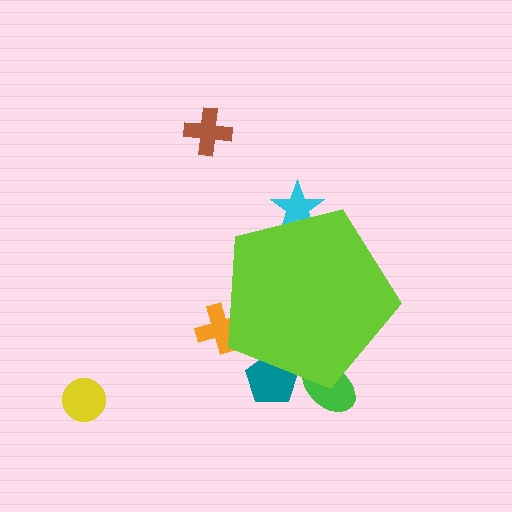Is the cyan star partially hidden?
Yes, the cyan star is partially hidden behind the lime pentagon.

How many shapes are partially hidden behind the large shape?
4 shapes are partially hidden.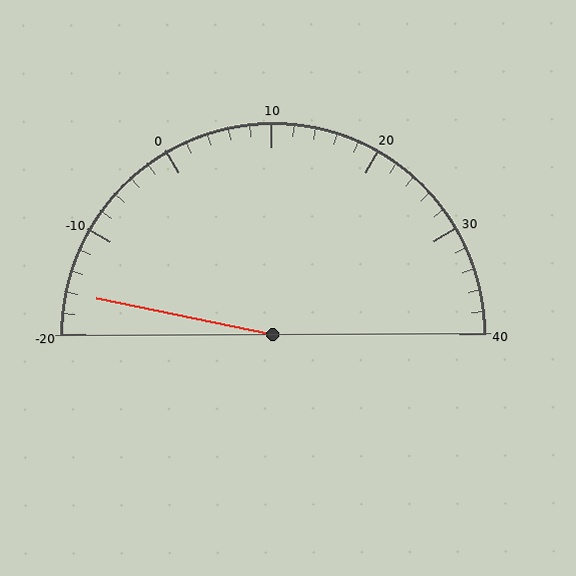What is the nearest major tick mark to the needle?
The nearest major tick mark is -20.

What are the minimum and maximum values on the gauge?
The gauge ranges from -20 to 40.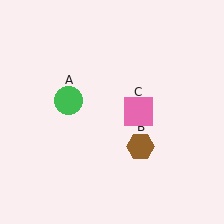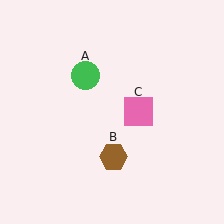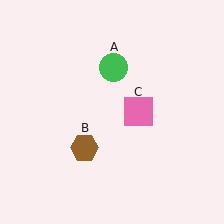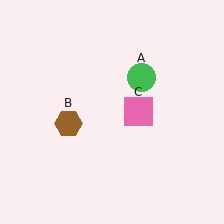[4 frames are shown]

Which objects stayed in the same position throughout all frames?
Pink square (object C) remained stationary.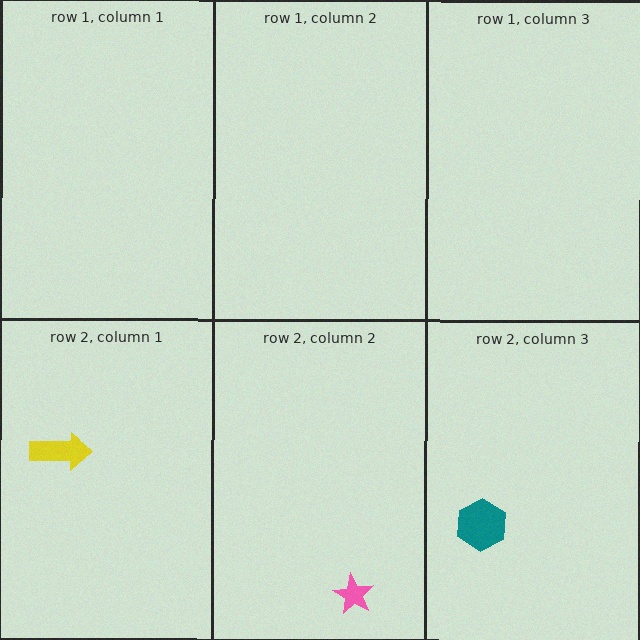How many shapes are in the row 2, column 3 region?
1.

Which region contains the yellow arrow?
The row 2, column 1 region.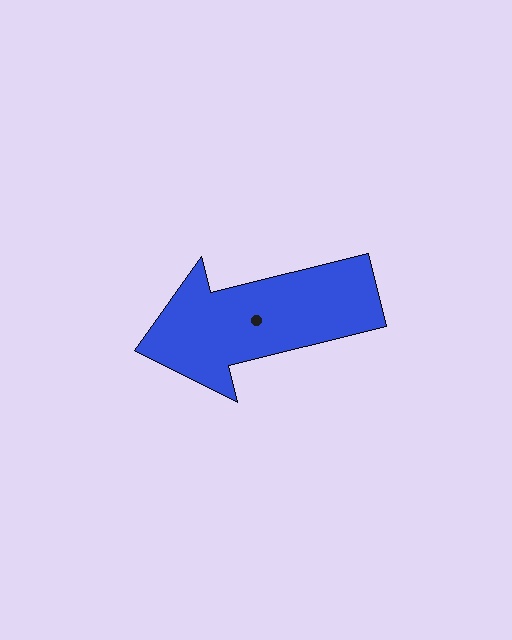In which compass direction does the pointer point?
West.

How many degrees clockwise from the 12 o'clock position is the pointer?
Approximately 256 degrees.